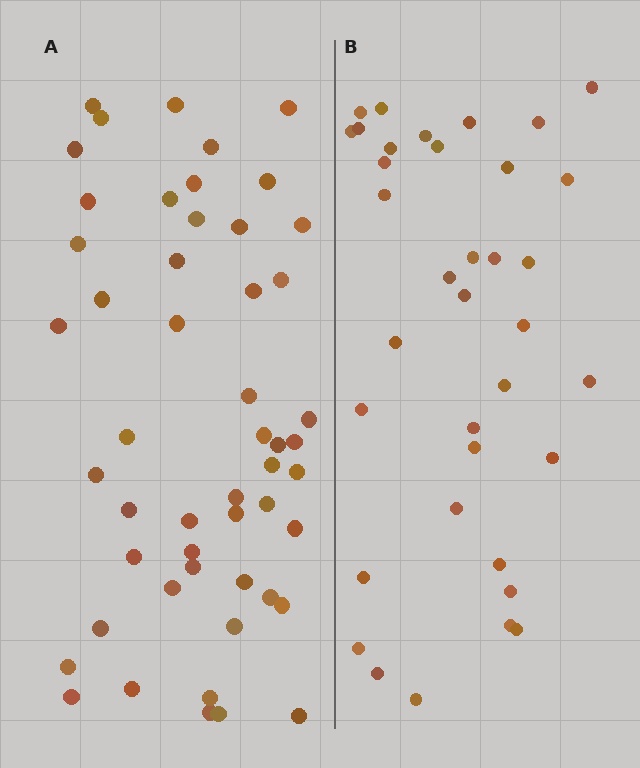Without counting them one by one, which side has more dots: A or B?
Region A (the left region) has more dots.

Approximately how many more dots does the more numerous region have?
Region A has approximately 15 more dots than region B.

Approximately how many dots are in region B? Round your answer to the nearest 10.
About 40 dots. (The exact count is 36, which rounds to 40.)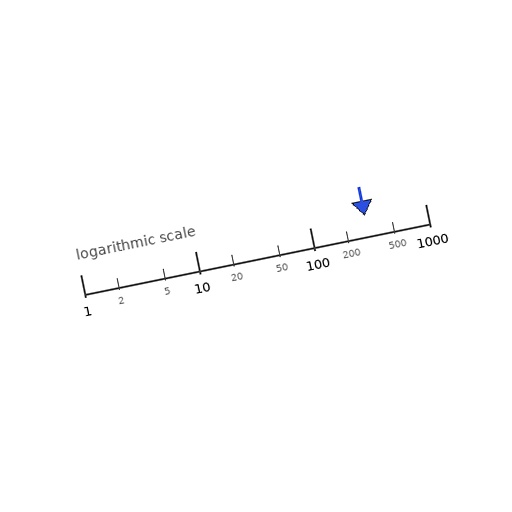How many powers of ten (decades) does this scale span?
The scale spans 3 decades, from 1 to 1000.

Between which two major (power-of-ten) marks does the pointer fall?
The pointer is between 100 and 1000.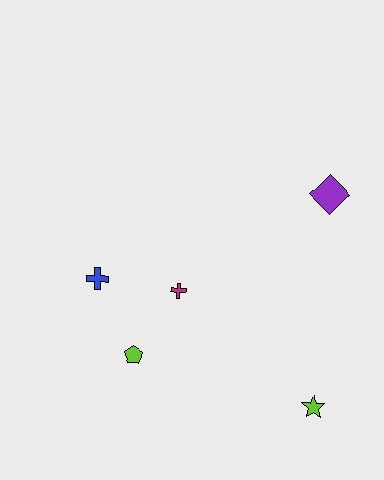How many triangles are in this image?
There are no triangles.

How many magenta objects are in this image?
There is 1 magenta object.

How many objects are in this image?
There are 5 objects.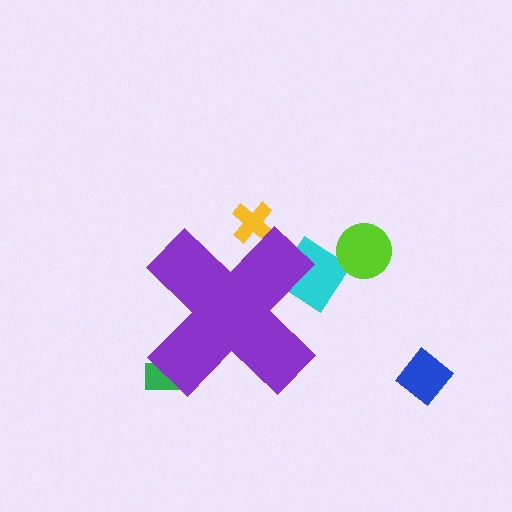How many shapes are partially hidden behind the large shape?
3 shapes are partially hidden.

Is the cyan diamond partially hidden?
Yes, the cyan diamond is partially hidden behind the purple cross.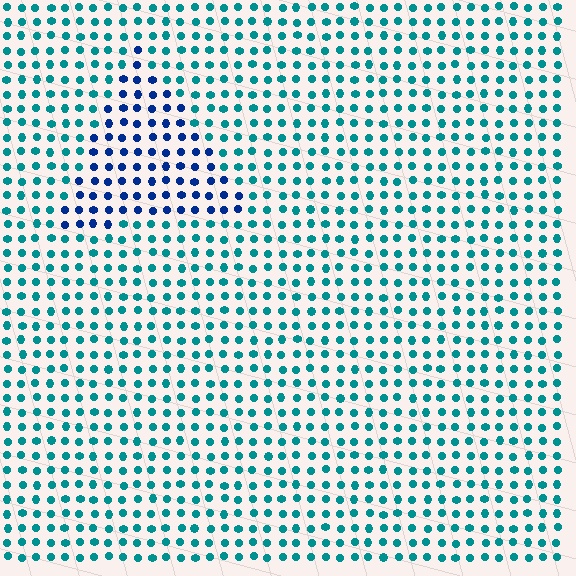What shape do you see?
I see a triangle.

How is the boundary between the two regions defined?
The boundary is defined purely by a slight shift in hue (about 43 degrees). Spacing, size, and orientation are identical on both sides.